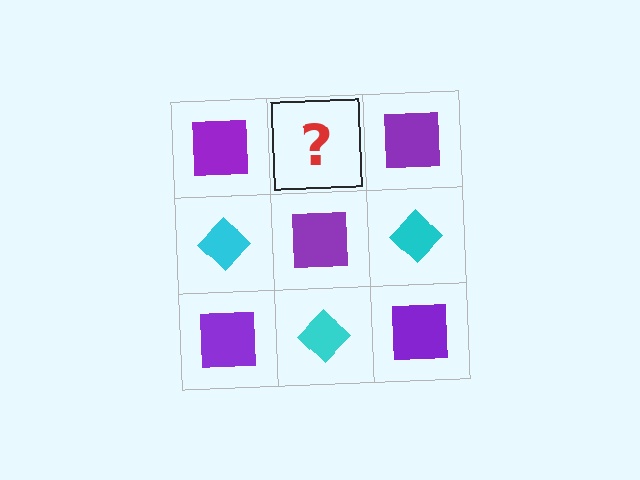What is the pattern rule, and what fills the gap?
The rule is that it alternates purple square and cyan diamond in a checkerboard pattern. The gap should be filled with a cyan diamond.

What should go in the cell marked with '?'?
The missing cell should contain a cyan diamond.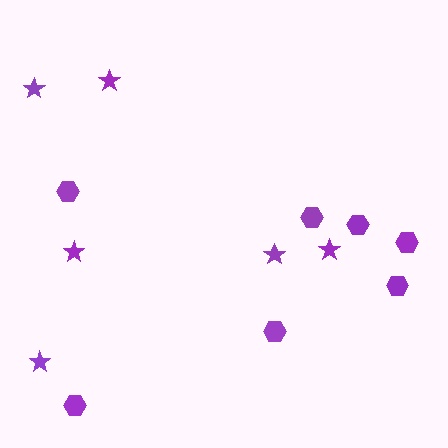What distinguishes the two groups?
There are 2 groups: one group of stars (6) and one group of hexagons (7).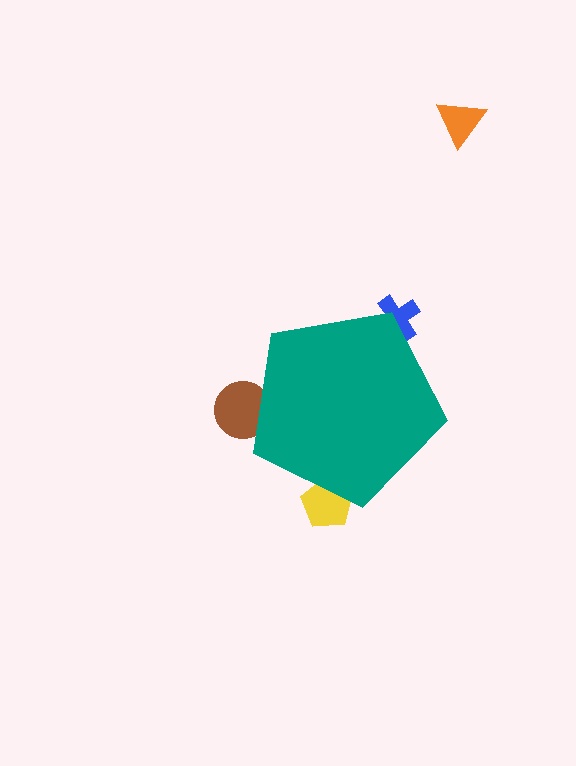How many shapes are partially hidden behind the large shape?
3 shapes are partially hidden.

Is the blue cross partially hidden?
Yes, the blue cross is partially hidden behind the teal pentagon.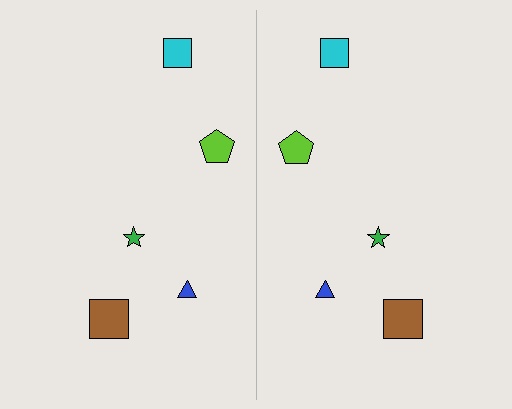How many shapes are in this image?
There are 10 shapes in this image.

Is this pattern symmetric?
Yes, this pattern has bilateral (reflection) symmetry.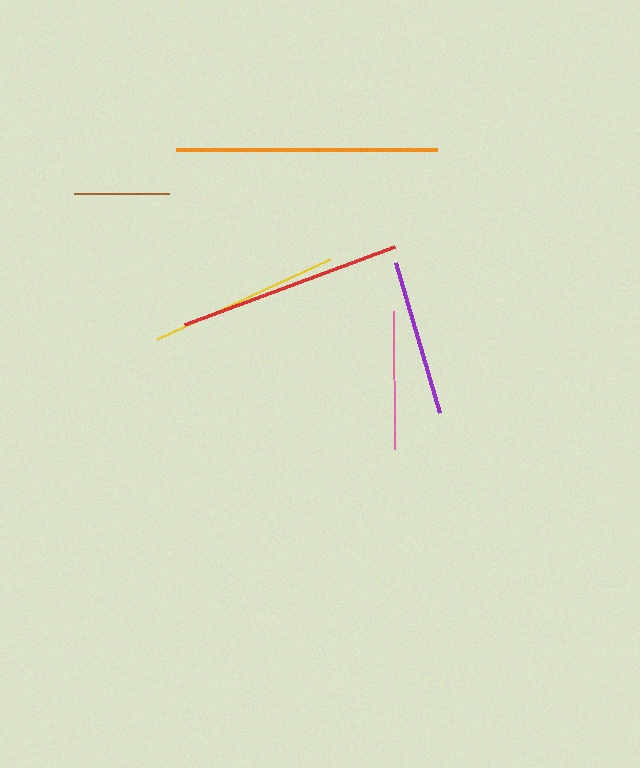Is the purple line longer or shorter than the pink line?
The purple line is longer than the pink line.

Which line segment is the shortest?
The brown line is the shortest at approximately 95 pixels.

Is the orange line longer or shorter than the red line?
The orange line is longer than the red line.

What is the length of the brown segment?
The brown segment is approximately 95 pixels long.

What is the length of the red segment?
The red segment is approximately 224 pixels long.